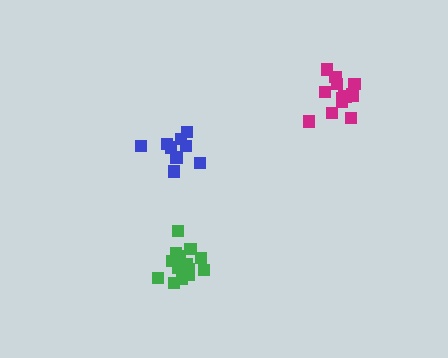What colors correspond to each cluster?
The clusters are colored: magenta, blue, green.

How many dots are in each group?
Group 1: 14 dots, Group 2: 9 dots, Group 3: 15 dots (38 total).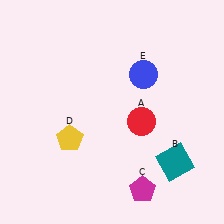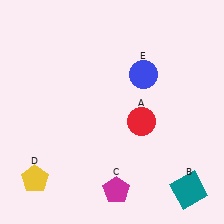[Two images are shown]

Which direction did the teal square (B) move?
The teal square (B) moved down.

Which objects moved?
The objects that moved are: the teal square (B), the magenta pentagon (C), the yellow pentagon (D).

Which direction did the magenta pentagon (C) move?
The magenta pentagon (C) moved left.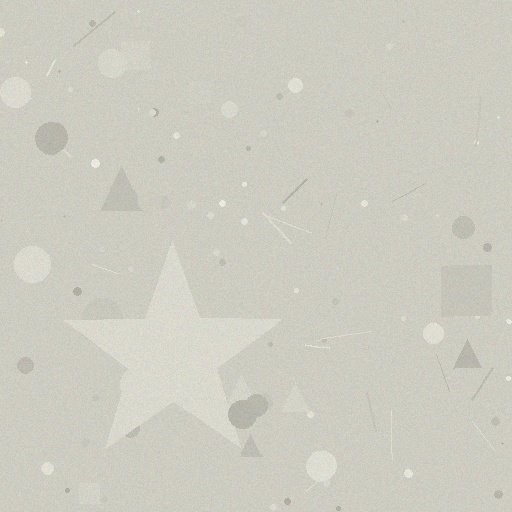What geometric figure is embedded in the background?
A star is embedded in the background.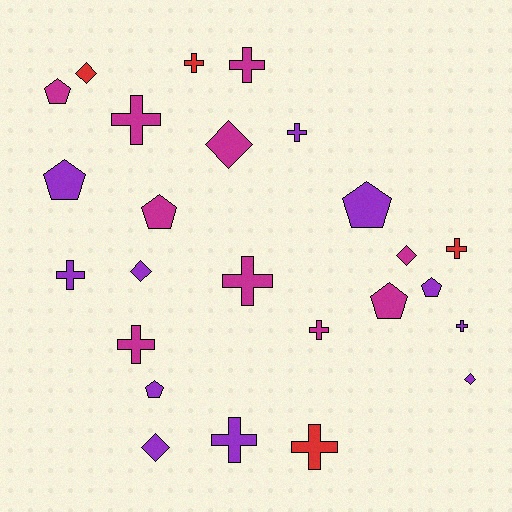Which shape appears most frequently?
Cross, with 12 objects.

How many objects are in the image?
There are 25 objects.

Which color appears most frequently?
Purple, with 11 objects.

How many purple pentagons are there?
There are 4 purple pentagons.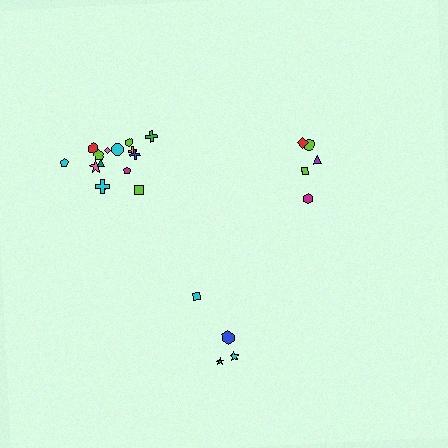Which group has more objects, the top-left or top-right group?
The top-left group.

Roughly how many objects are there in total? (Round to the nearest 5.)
Roughly 25 objects in total.